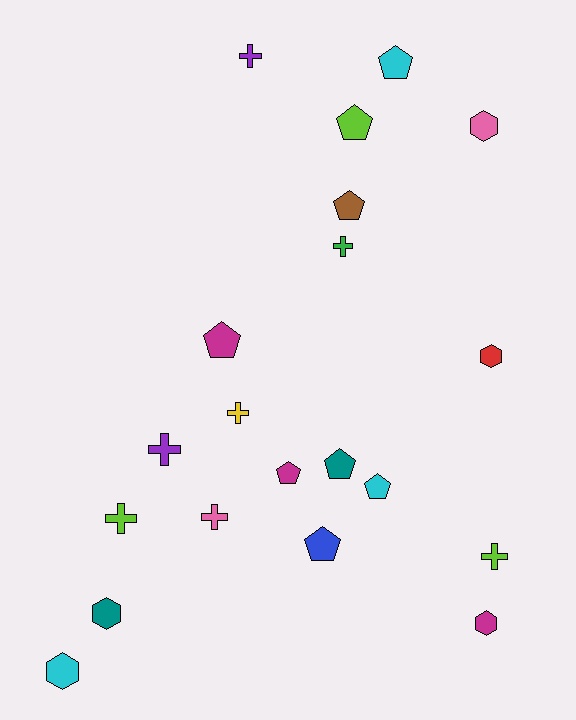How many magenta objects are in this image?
There are 3 magenta objects.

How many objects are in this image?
There are 20 objects.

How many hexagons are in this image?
There are 5 hexagons.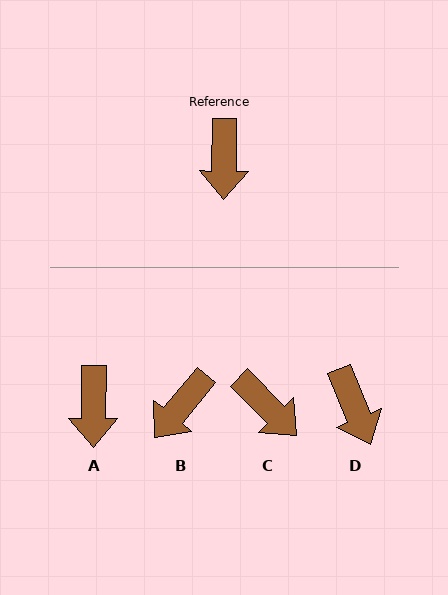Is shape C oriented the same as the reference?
No, it is off by about 45 degrees.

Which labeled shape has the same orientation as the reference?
A.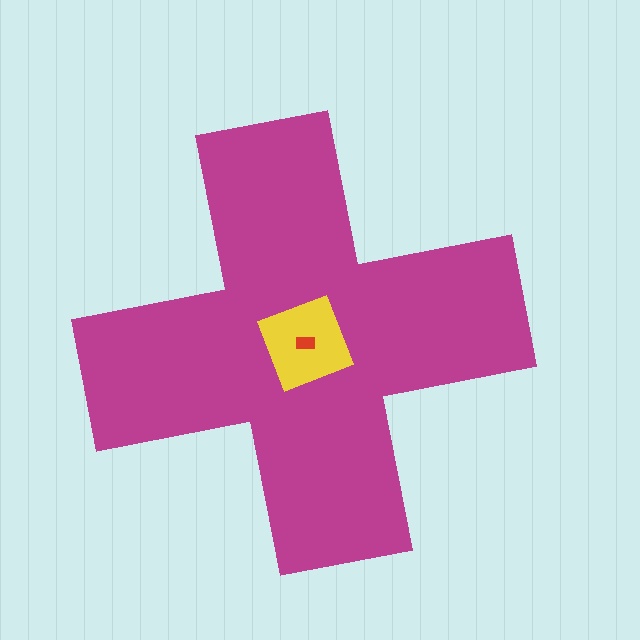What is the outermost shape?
The magenta cross.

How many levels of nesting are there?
3.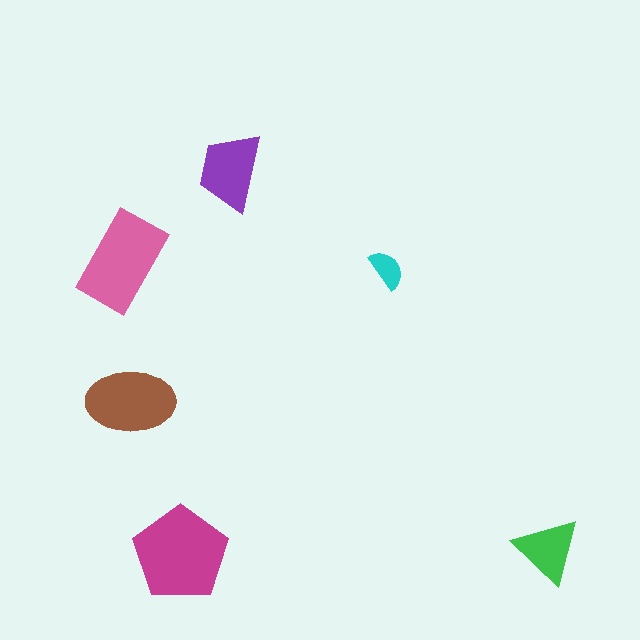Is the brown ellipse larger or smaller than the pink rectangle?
Smaller.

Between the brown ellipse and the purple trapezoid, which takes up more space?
The brown ellipse.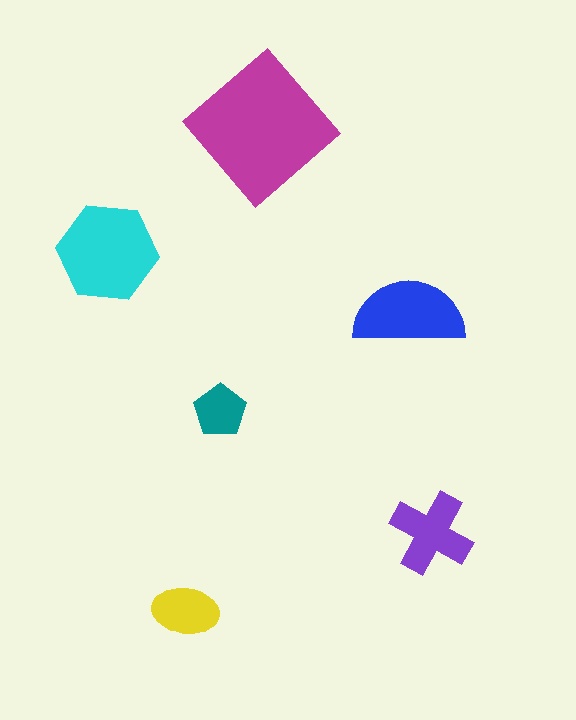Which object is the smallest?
The teal pentagon.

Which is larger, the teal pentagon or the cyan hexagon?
The cyan hexagon.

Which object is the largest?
The magenta diamond.